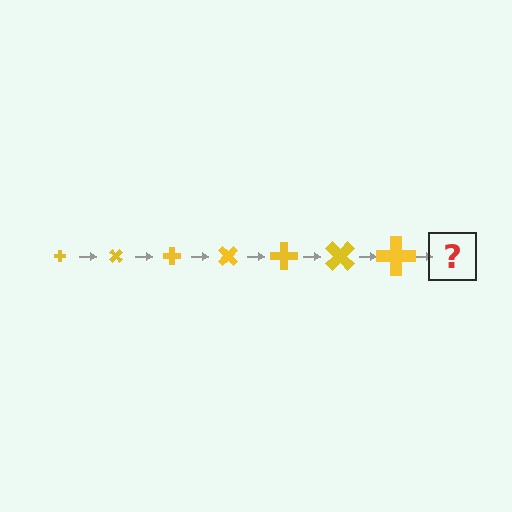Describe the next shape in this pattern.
It should be a cross, larger than the previous one and rotated 315 degrees from the start.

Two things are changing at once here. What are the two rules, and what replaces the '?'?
The two rules are that the cross grows larger each step and it rotates 45 degrees each step. The '?' should be a cross, larger than the previous one and rotated 315 degrees from the start.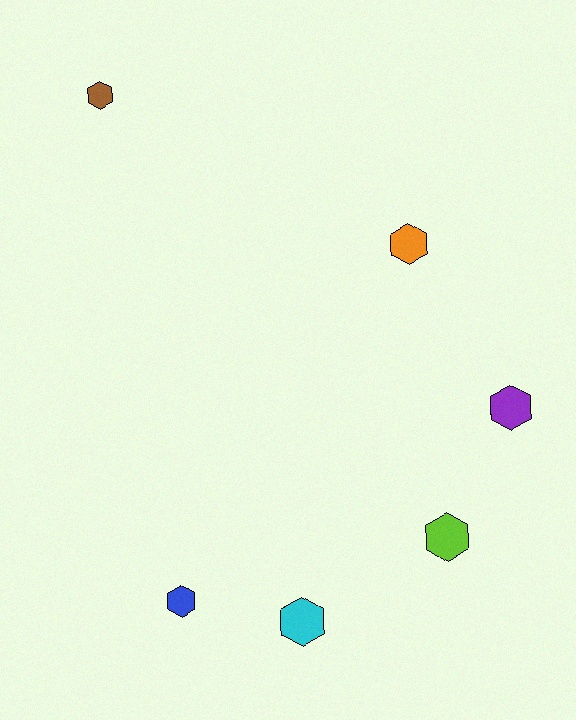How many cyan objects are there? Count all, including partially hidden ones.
There is 1 cyan object.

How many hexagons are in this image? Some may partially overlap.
There are 6 hexagons.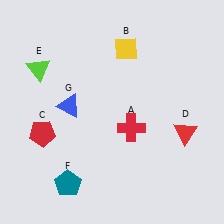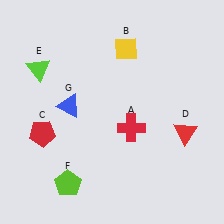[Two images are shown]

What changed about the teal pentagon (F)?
In Image 1, F is teal. In Image 2, it changed to lime.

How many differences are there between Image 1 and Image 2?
There is 1 difference between the two images.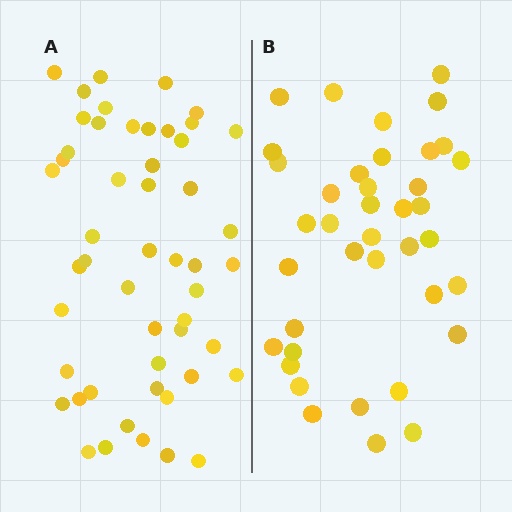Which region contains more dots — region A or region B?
Region A (the left region) has more dots.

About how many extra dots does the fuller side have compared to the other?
Region A has roughly 12 or so more dots than region B.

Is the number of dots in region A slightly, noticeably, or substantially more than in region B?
Region A has noticeably more, but not dramatically so. The ratio is roughly 1.3 to 1.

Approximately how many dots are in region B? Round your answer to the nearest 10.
About 40 dots. (The exact count is 39, which rounds to 40.)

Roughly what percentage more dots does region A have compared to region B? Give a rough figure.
About 30% more.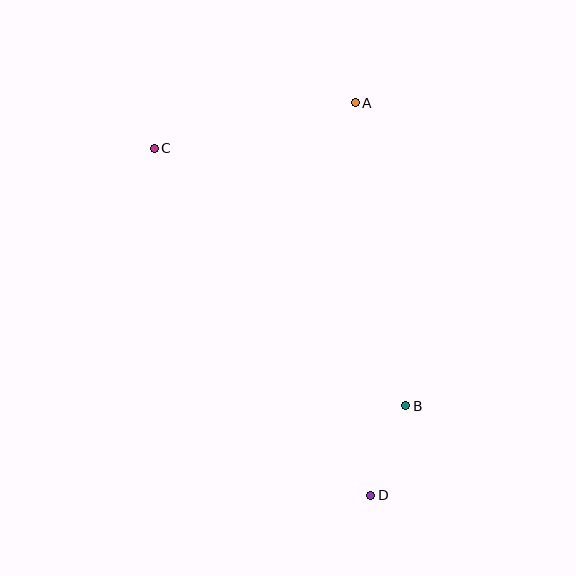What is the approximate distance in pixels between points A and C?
The distance between A and C is approximately 206 pixels.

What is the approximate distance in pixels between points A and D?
The distance between A and D is approximately 393 pixels.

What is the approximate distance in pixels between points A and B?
The distance between A and B is approximately 307 pixels.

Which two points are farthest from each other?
Points C and D are farthest from each other.